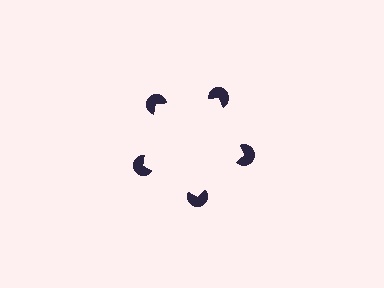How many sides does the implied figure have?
5 sides.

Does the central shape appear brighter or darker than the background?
It typically appears slightly brighter than the background, even though no actual brightness change is drawn.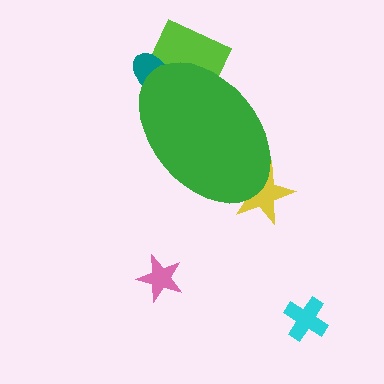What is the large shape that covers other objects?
A green ellipse.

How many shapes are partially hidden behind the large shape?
3 shapes are partially hidden.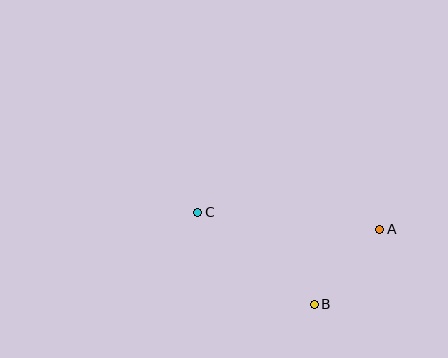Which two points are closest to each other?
Points A and B are closest to each other.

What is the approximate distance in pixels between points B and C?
The distance between B and C is approximately 148 pixels.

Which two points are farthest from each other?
Points A and C are farthest from each other.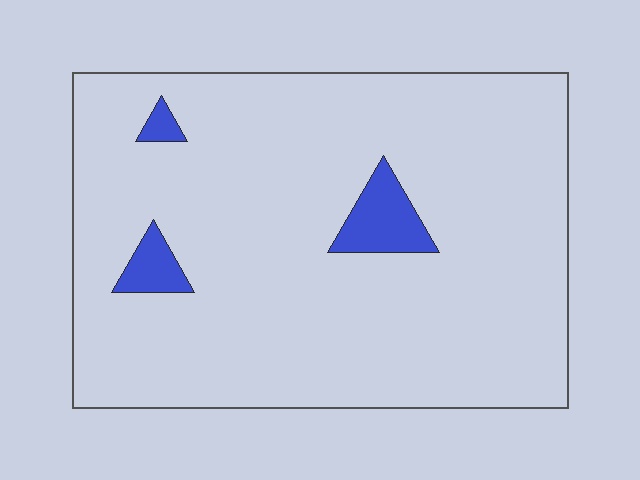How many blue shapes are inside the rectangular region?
3.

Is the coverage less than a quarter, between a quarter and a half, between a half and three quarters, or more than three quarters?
Less than a quarter.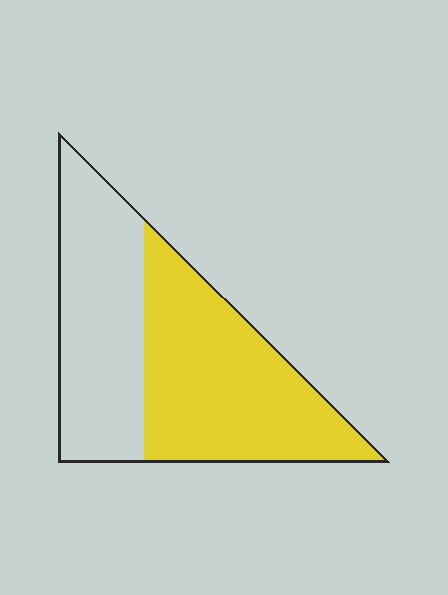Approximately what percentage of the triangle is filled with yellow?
Approximately 55%.